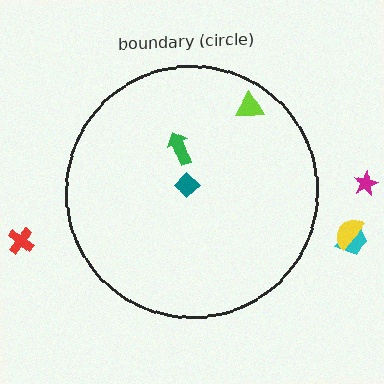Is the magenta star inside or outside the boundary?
Outside.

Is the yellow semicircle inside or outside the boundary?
Outside.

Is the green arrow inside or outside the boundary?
Inside.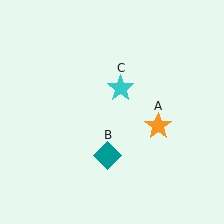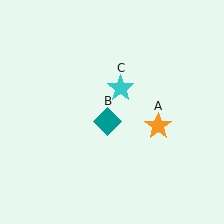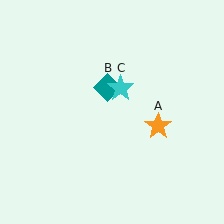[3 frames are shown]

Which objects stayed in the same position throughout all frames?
Orange star (object A) and cyan star (object C) remained stationary.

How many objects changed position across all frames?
1 object changed position: teal diamond (object B).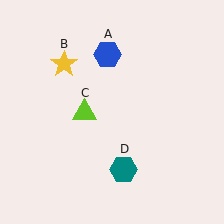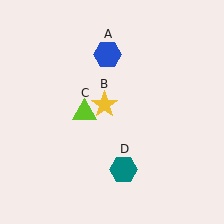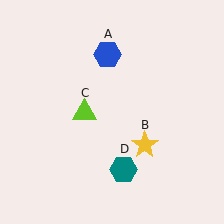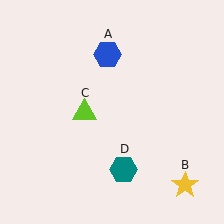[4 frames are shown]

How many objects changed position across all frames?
1 object changed position: yellow star (object B).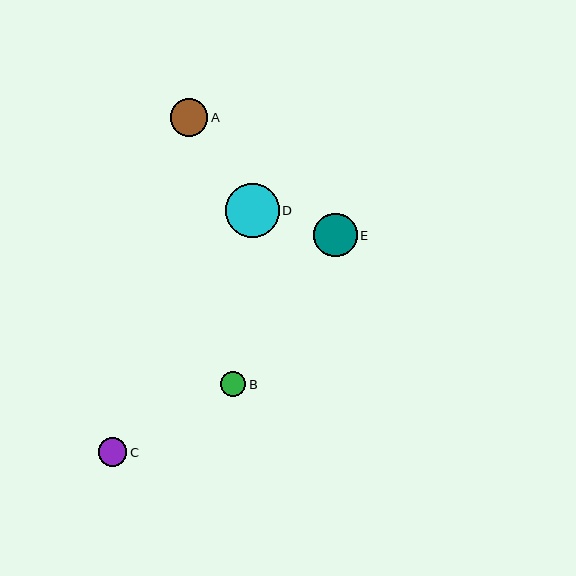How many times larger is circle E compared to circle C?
Circle E is approximately 1.5 times the size of circle C.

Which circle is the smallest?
Circle B is the smallest with a size of approximately 25 pixels.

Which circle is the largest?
Circle D is the largest with a size of approximately 53 pixels.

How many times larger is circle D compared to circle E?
Circle D is approximately 1.2 times the size of circle E.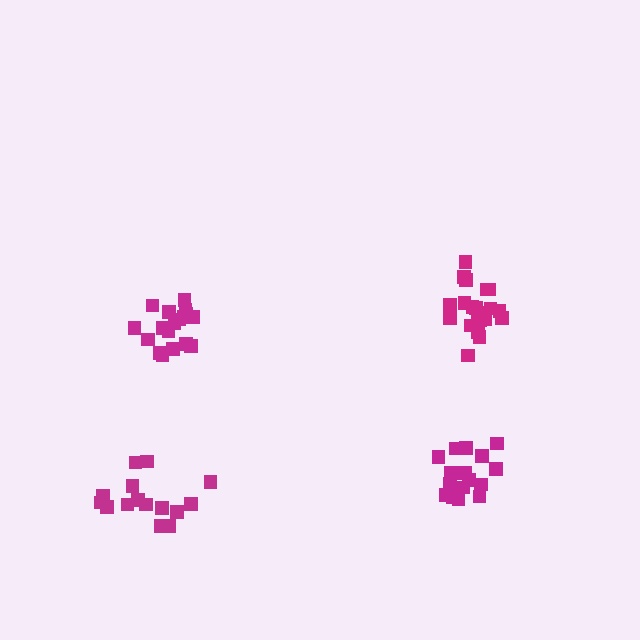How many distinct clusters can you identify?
There are 4 distinct clusters.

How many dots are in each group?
Group 1: 20 dots, Group 2: 16 dots, Group 3: 18 dots, Group 4: 16 dots (70 total).